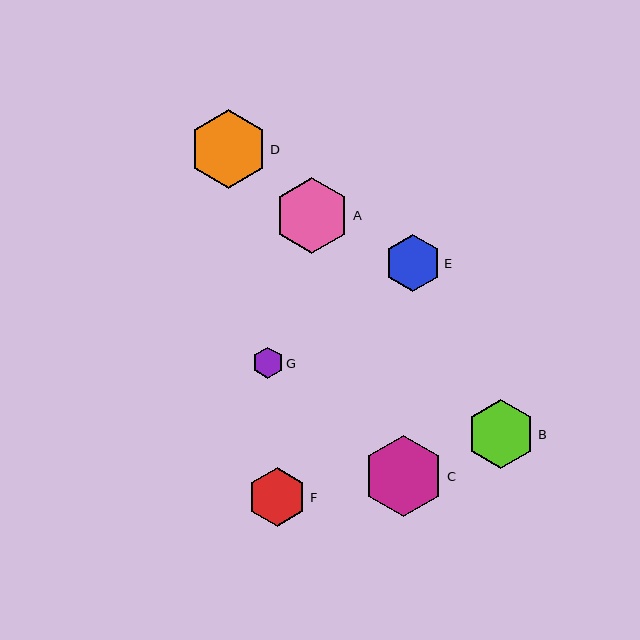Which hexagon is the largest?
Hexagon C is the largest with a size of approximately 81 pixels.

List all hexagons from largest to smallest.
From largest to smallest: C, D, A, B, F, E, G.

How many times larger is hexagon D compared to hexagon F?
Hexagon D is approximately 1.3 times the size of hexagon F.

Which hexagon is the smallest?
Hexagon G is the smallest with a size of approximately 31 pixels.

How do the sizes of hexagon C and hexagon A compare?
Hexagon C and hexagon A are approximately the same size.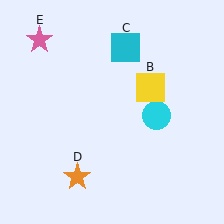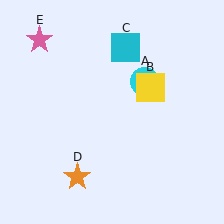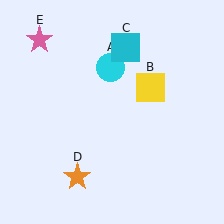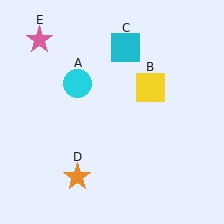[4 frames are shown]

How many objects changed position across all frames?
1 object changed position: cyan circle (object A).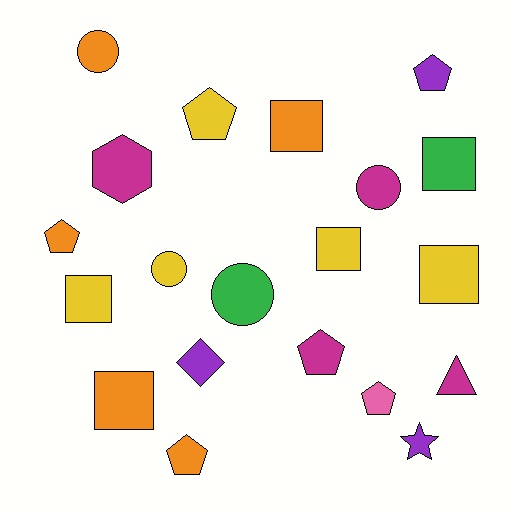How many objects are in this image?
There are 20 objects.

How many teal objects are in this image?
There are no teal objects.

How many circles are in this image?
There are 4 circles.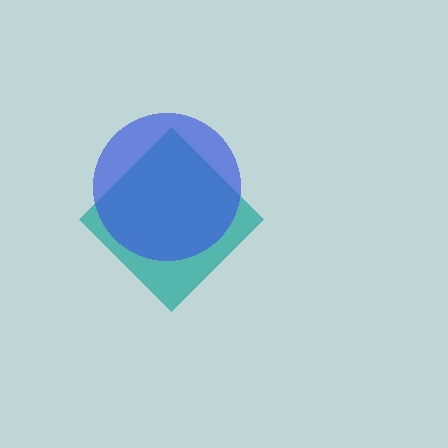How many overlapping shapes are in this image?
There are 2 overlapping shapes in the image.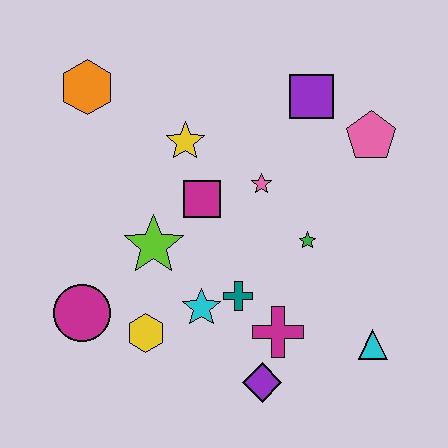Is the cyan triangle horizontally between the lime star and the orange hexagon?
No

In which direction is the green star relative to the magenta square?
The green star is to the right of the magenta square.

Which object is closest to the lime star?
The magenta square is closest to the lime star.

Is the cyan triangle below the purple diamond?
No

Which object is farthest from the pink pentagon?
The magenta circle is farthest from the pink pentagon.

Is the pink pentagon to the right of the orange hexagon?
Yes